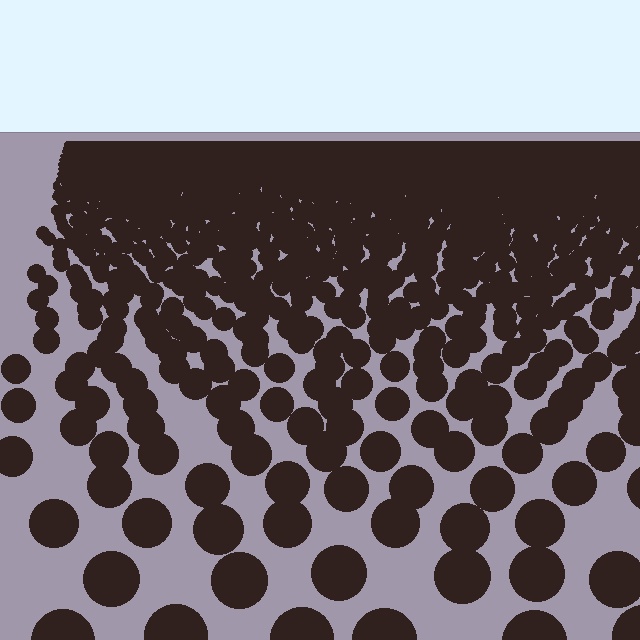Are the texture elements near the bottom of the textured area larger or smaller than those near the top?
Larger. Near the bottom, elements are closer to the viewer and appear at a bigger on-screen size.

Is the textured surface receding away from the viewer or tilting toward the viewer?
The surface is receding away from the viewer. Texture elements get smaller and denser toward the top.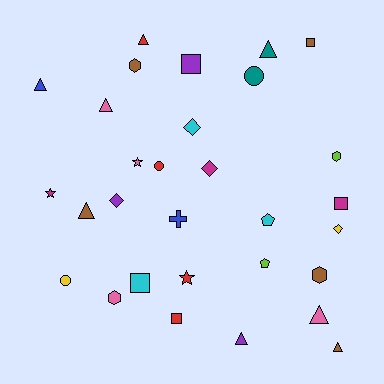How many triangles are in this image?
There are 8 triangles.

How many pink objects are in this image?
There are 4 pink objects.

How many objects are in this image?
There are 30 objects.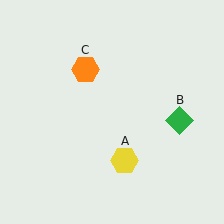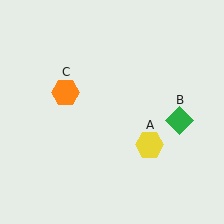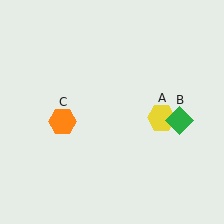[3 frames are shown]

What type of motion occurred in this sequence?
The yellow hexagon (object A), orange hexagon (object C) rotated counterclockwise around the center of the scene.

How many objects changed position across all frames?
2 objects changed position: yellow hexagon (object A), orange hexagon (object C).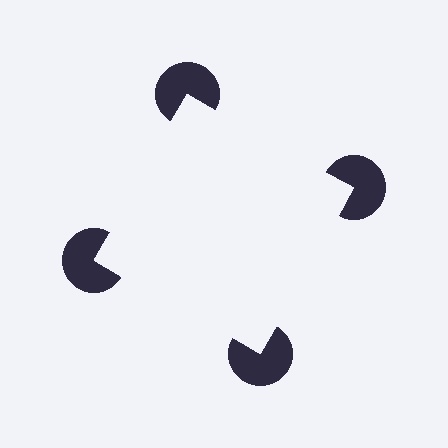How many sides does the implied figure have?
4 sides.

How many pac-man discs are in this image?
There are 4 — one at each vertex of the illusory square.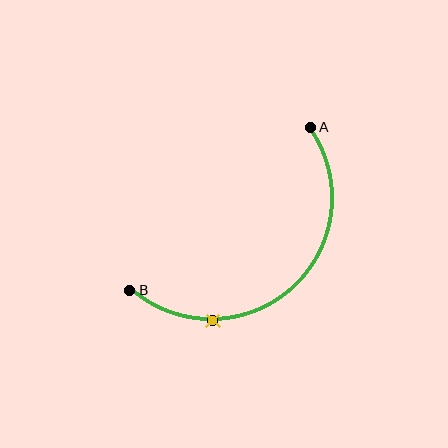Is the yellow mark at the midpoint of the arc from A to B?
No. The yellow mark lies on the arc but is closer to endpoint B. The arc midpoint would be at the point on the curve equidistant along the arc from both A and B.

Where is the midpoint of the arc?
The arc midpoint is the point on the curve farthest from the straight line joining A and B. It sits below and to the right of that line.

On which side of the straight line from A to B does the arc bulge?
The arc bulges below and to the right of the straight line connecting A and B.